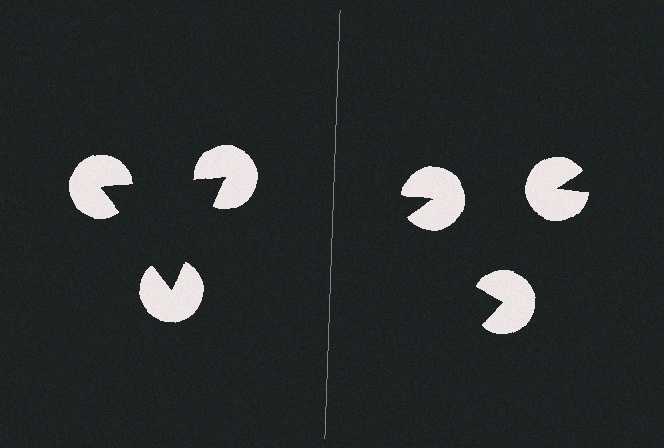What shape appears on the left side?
An illusory triangle.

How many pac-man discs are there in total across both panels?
6 — 3 on each side.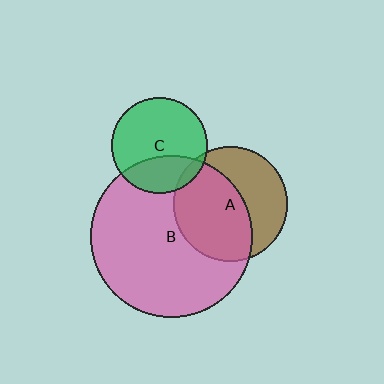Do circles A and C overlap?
Yes.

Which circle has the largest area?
Circle B (pink).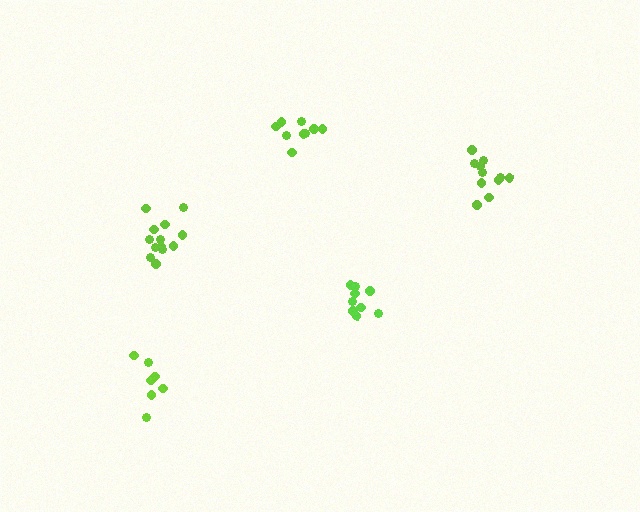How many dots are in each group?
Group 1: 9 dots, Group 2: 7 dots, Group 3: 13 dots, Group 4: 9 dots, Group 5: 11 dots (49 total).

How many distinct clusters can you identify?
There are 5 distinct clusters.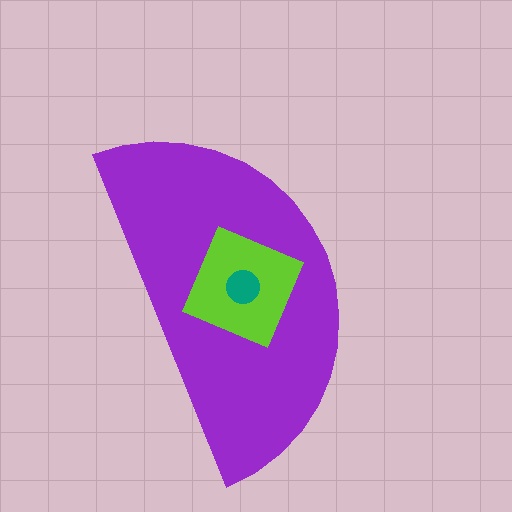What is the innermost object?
The teal circle.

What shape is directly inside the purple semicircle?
The lime diamond.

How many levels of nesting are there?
3.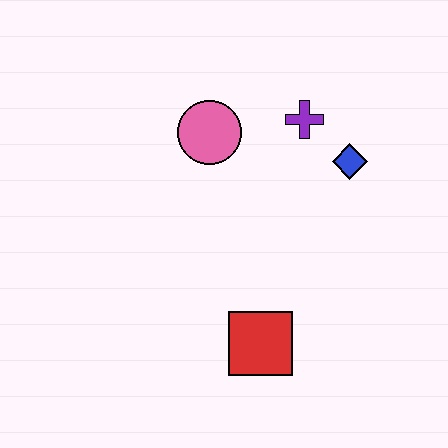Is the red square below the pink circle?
Yes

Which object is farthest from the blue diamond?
The red square is farthest from the blue diamond.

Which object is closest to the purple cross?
The blue diamond is closest to the purple cross.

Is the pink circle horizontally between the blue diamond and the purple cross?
No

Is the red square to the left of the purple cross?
Yes